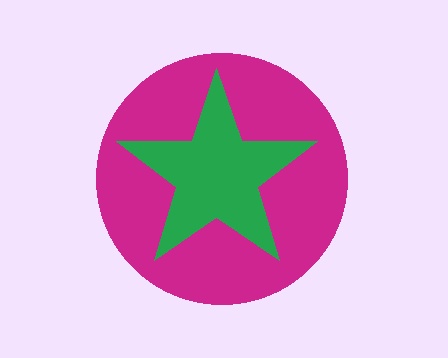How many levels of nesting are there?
2.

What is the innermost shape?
The green star.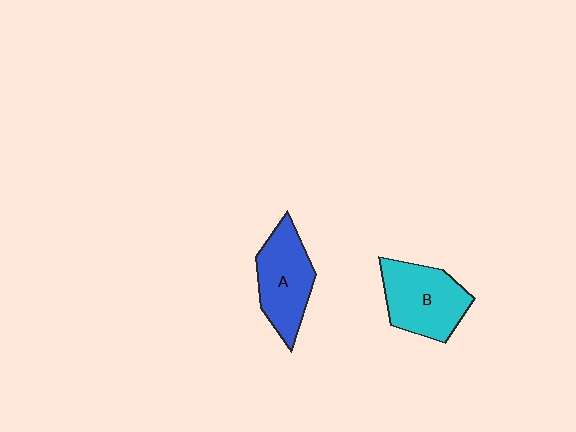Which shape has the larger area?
Shape B (cyan).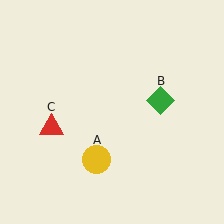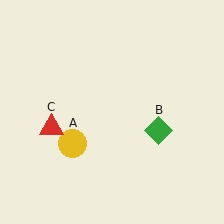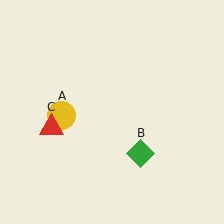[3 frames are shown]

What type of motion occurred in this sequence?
The yellow circle (object A), green diamond (object B) rotated clockwise around the center of the scene.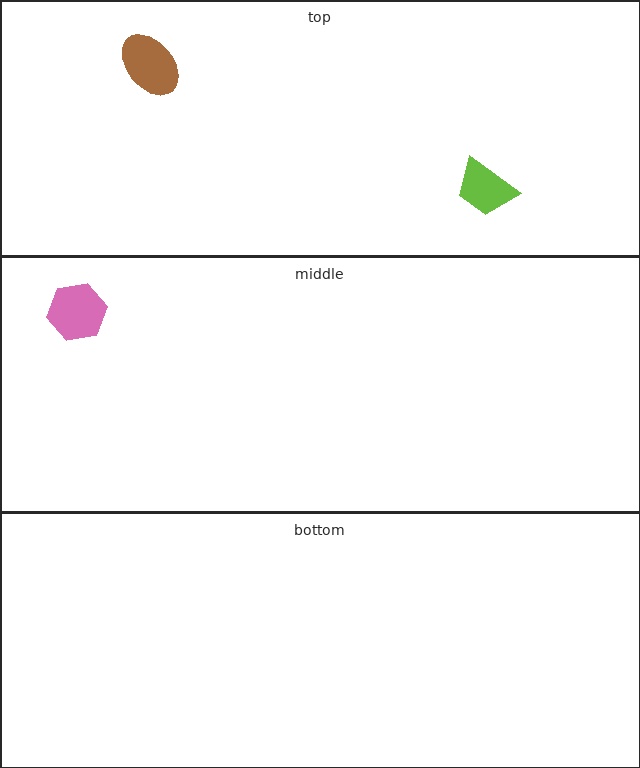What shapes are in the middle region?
The pink hexagon.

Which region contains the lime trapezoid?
The top region.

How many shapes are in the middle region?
1.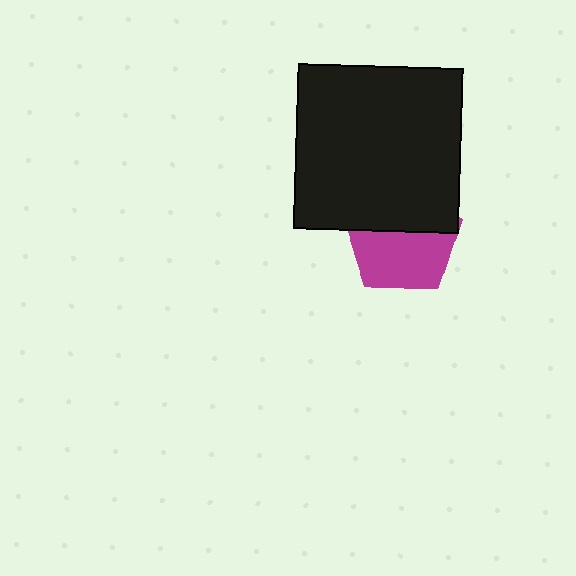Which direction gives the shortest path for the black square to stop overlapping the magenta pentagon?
Moving up gives the shortest separation.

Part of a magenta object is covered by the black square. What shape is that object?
It is a pentagon.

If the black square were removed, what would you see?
You would see the complete magenta pentagon.